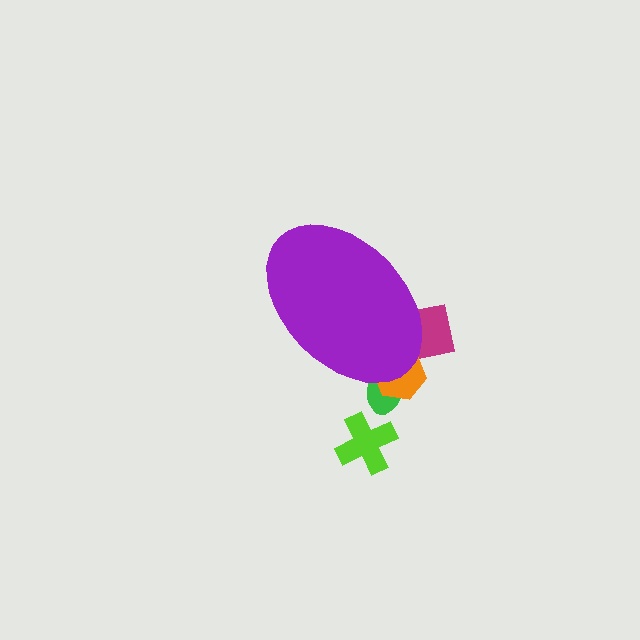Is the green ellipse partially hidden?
Yes, the green ellipse is partially hidden behind the purple ellipse.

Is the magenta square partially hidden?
Yes, the magenta square is partially hidden behind the purple ellipse.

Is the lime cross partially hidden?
No, the lime cross is fully visible.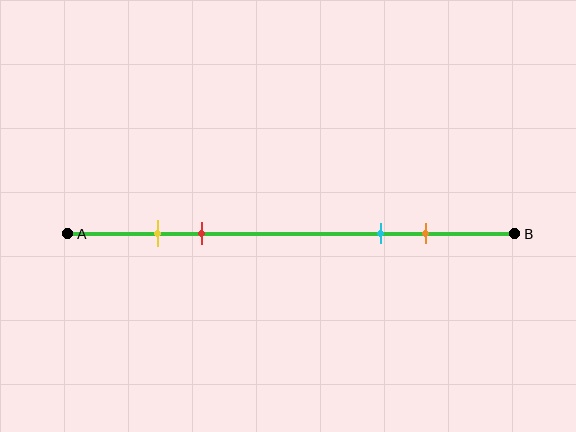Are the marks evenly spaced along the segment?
No, the marks are not evenly spaced.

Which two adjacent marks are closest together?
The yellow and red marks are the closest adjacent pair.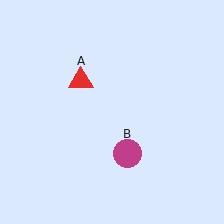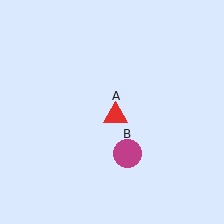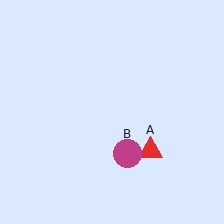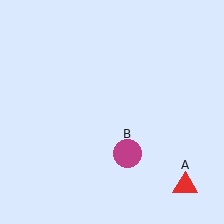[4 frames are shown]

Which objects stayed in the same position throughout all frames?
Magenta circle (object B) remained stationary.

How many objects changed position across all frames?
1 object changed position: red triangle (object A).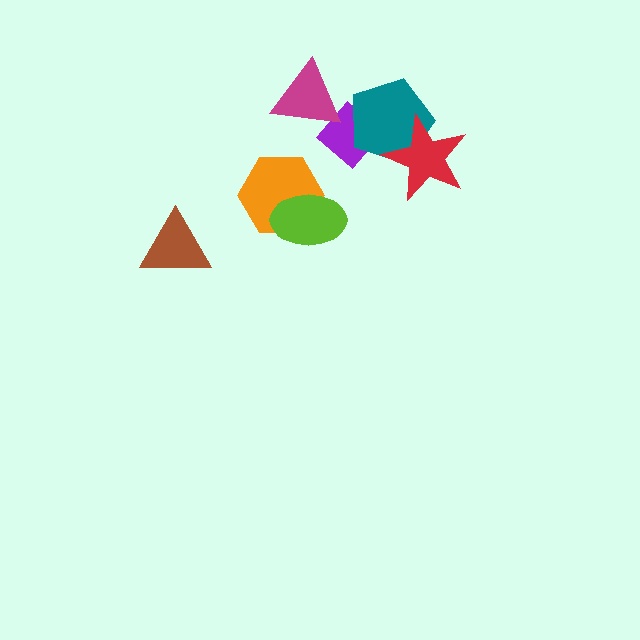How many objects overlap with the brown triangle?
0 objects overlap with the brown triangle.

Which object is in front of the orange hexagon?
The lime ellipse is in front of the orange hexagon.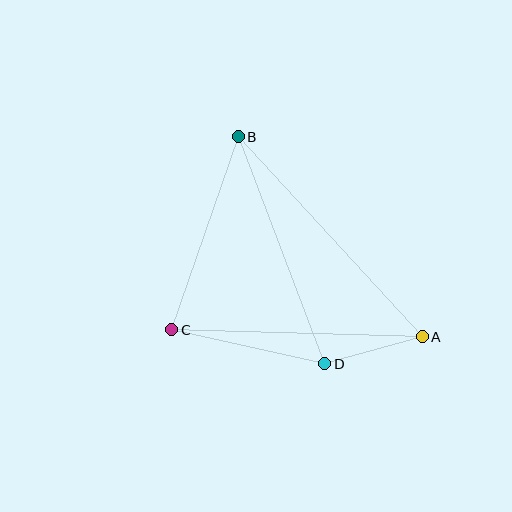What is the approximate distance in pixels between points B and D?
The distance between B and D is approximately 243 pixels.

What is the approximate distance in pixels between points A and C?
The distance between A and C is approximately 251 pixels.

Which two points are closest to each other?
Points A and D are closest to each other.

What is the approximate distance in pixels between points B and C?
The distance between B and C is approximately 204 pixels.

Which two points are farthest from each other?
Points A and B are farthest from each other.